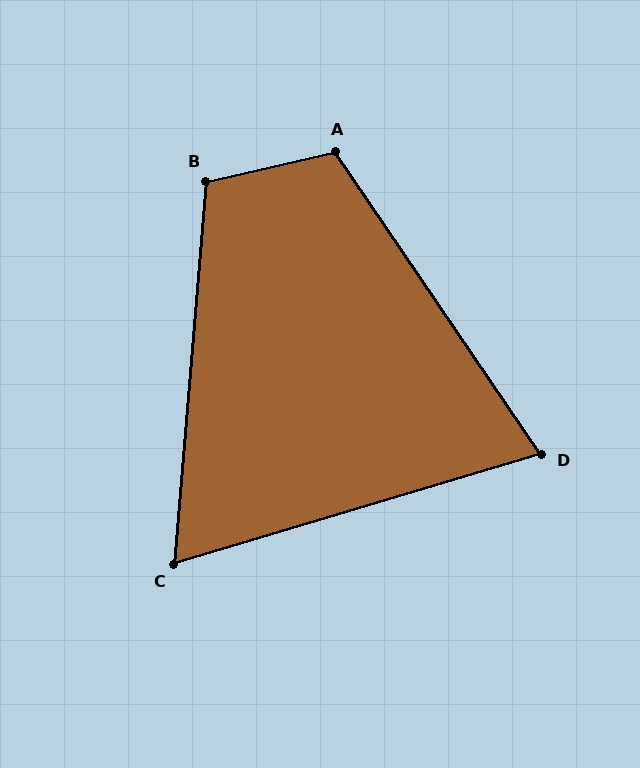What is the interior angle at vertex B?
Approximately 108 degrees (obtuse).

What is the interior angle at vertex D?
Approximately 72 degrees (acute).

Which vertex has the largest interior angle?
A, at approximately 111 degrees.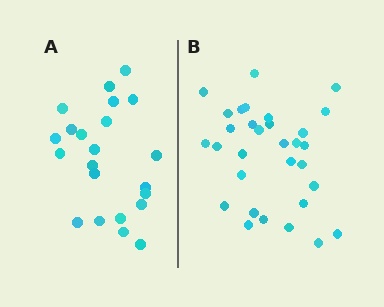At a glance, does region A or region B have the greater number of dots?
Region B (the right region) has more dots.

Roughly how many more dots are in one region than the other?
Region B has roughly 8 or so more dots than region A.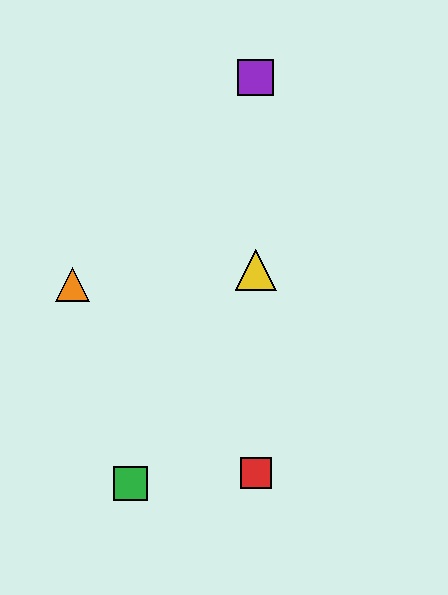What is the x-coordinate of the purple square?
The purple square is at x≈256.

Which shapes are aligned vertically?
The red square, the blue square, the yellow triangle, the purple square are aligned vertically.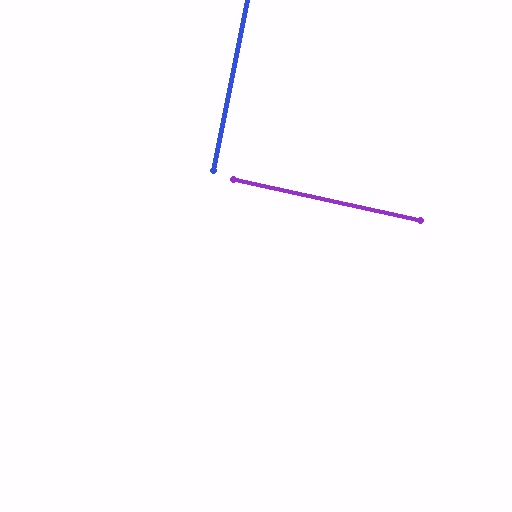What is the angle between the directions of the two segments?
Approximately 89 degrees.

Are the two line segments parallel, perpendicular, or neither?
Perpendicular — they meet at approximately 89°.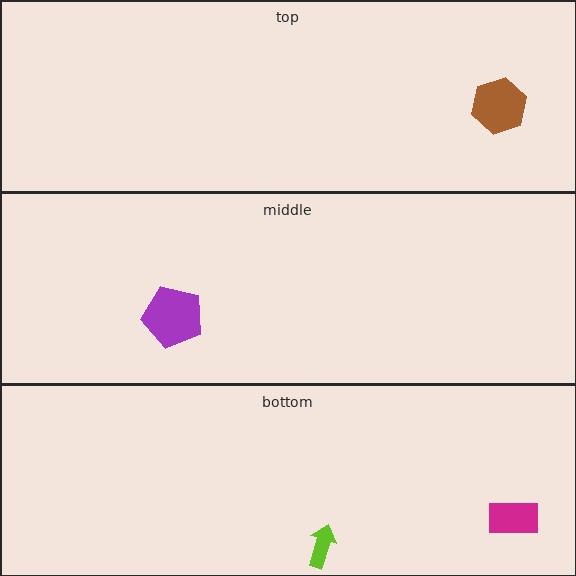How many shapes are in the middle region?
2.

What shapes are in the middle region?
The yellow diamond, the purple pentagon.